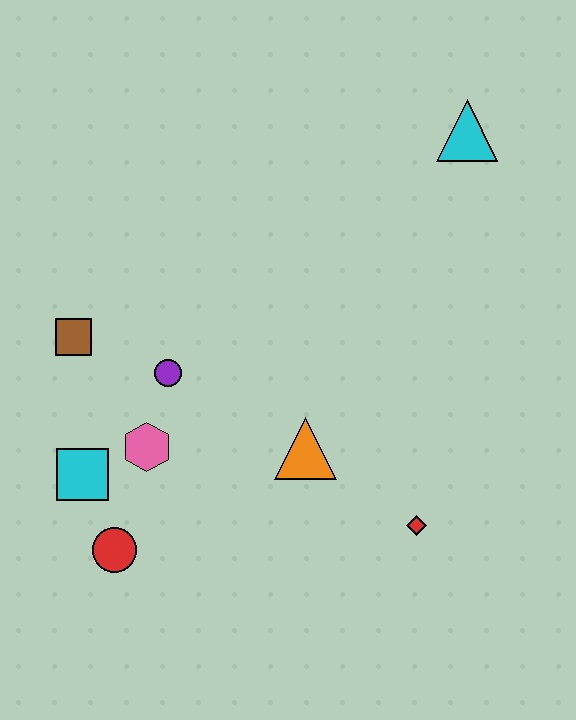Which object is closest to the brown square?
The purple circle is closest to the brown square.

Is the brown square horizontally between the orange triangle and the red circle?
No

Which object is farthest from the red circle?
The cyan triangle is farthest from the red circle.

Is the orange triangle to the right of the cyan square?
Yes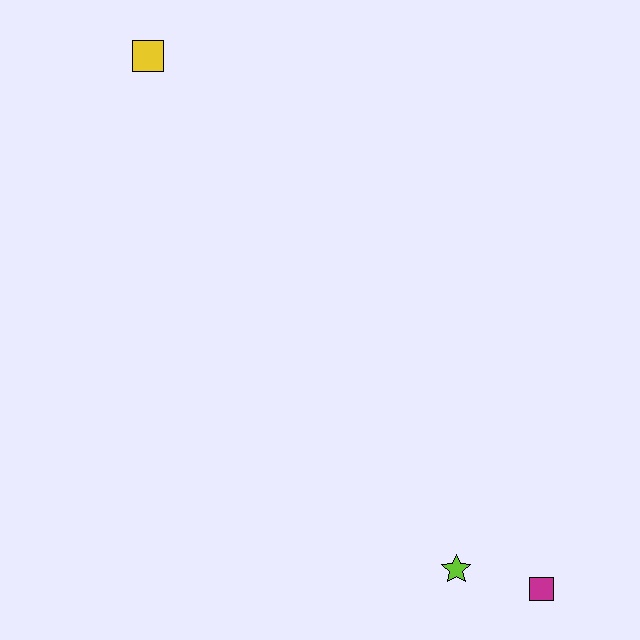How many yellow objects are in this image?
There is 1 yellow object.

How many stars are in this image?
There is 1 star.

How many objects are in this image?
There are 3 objects.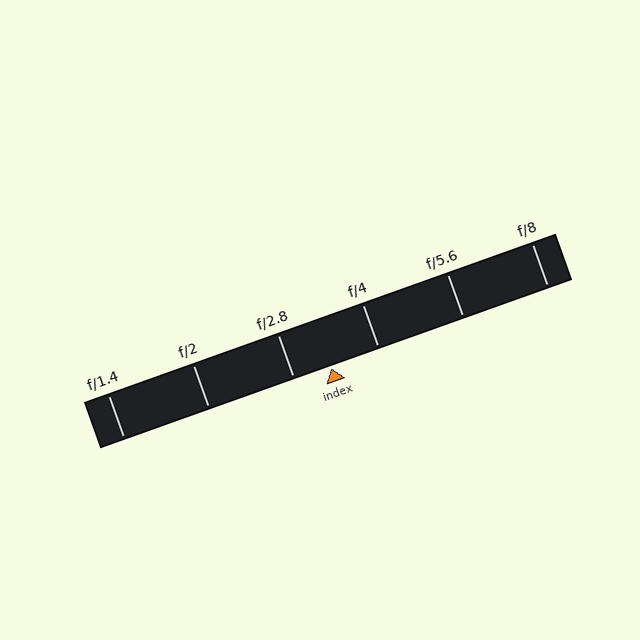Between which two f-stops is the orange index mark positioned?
The index mark is between f/2.8 and f/4.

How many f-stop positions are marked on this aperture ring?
There are 6 f-stop positions marked.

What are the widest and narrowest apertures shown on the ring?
The widest aperture shown is f/1.4 and the narrowest is f/8.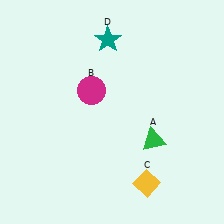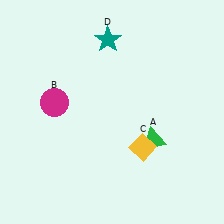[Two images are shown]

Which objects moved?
The objects that moved are: the magenta circle (B), the yellow diamond (C).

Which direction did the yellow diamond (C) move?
The yellow diamond (C) moved up.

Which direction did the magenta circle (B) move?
The magenta circle (B) moved left.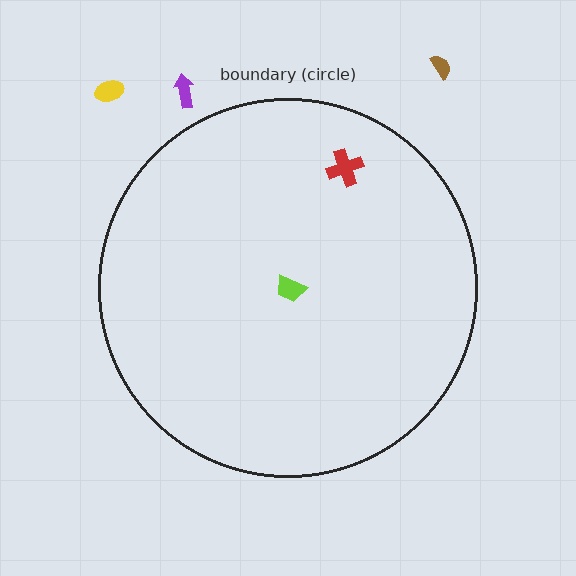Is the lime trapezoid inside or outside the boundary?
Inside.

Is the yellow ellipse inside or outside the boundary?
Outside.